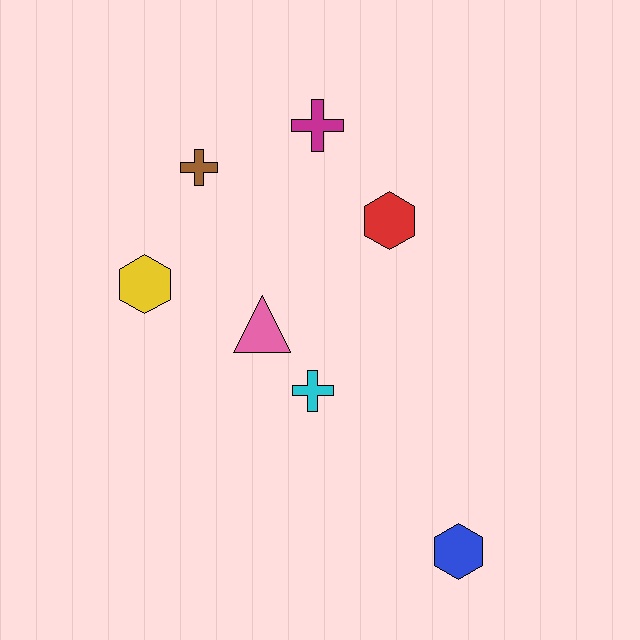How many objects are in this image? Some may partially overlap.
There are 7 objects.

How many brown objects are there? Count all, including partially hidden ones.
There is 1 brown object.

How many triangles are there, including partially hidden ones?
There is 1 triangle.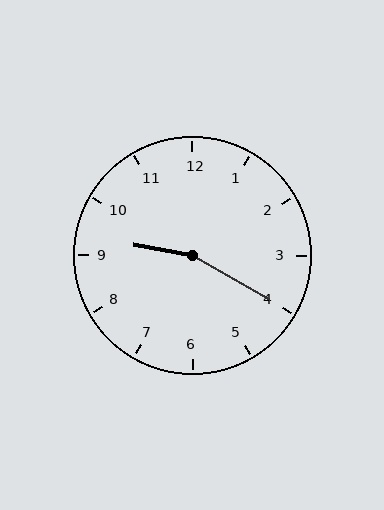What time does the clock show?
9:20.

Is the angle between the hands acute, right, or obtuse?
It is obtuse.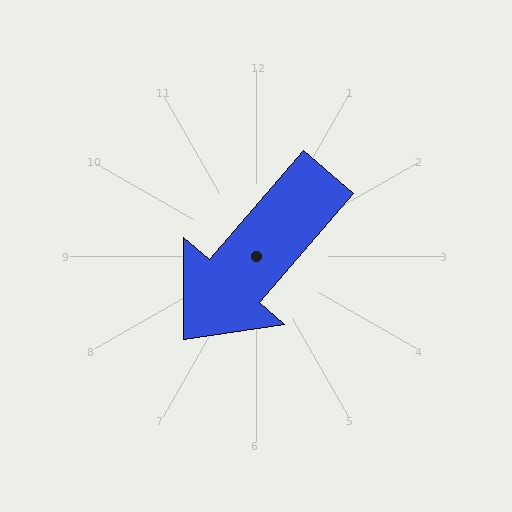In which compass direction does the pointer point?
Southwest.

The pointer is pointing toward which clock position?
Roughly 7 o'clock.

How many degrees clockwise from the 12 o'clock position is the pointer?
Approximately 221 degrees.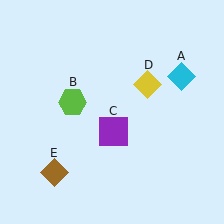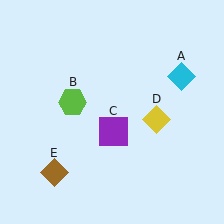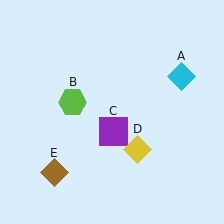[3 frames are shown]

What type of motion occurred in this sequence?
The yellow diamond (object D) rotated clockwise around the center of the scene.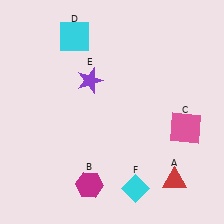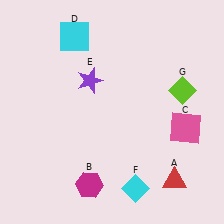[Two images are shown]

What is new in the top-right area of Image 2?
A lime diamond (G) was added in the top-right area of Image 2.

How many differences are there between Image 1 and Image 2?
There is 1 difference between the two images.